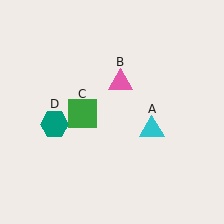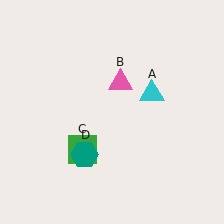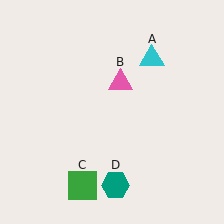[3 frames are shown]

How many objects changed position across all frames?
3 objects changed position: cyan triangle (object A), green square (object C), teal hexagon (object D).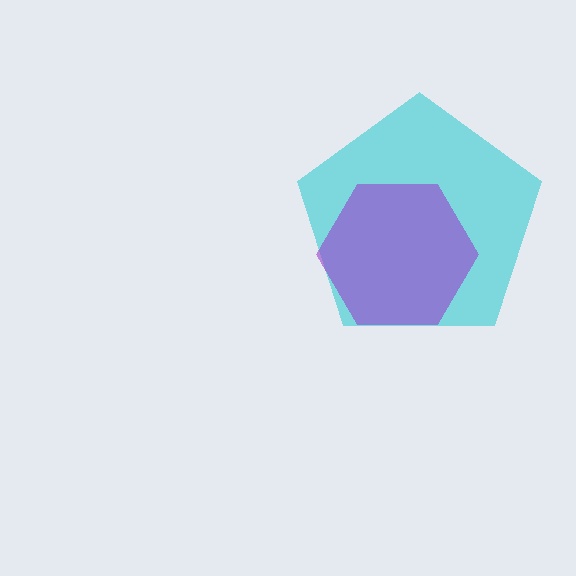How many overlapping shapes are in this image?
There are 2 overlapping shapes in the image.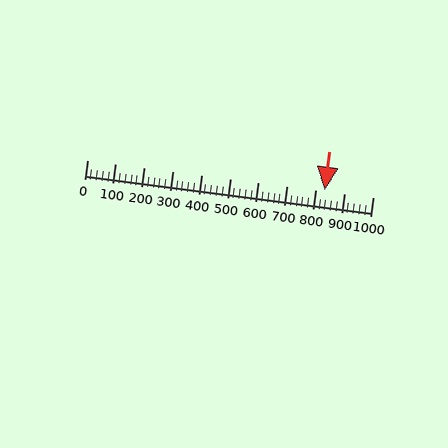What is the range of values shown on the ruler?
The ruler shows values from 0 to 1000.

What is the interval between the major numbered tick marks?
The major tick marks are spaced 100 units apart.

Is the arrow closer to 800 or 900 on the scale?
The arrow is closer to 800.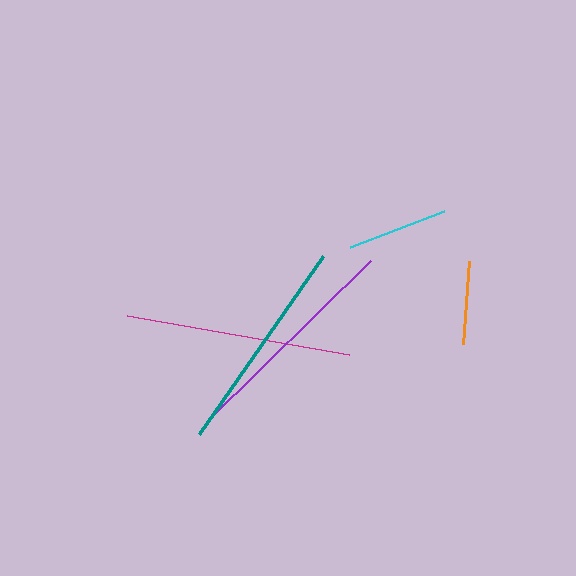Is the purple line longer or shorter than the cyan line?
The purple line is longer than the cyan line.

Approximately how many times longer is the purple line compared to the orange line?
The purple line is approximately 2.7 times the length of the orange line.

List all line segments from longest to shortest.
From longest to shortest: purple, magenta, teal, cyan, orange.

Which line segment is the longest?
The purple line is the longest at approximately 229 pixels.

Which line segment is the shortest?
The orange line is the shortest at approximately 84 pixels.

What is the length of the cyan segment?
The cyan segment is approximately 101 pixels long.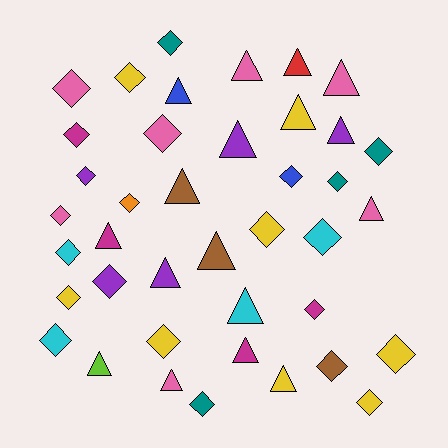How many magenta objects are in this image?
There are 4 magenta objects.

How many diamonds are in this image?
There are 23 diamonds.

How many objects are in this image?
There are 40 objects.